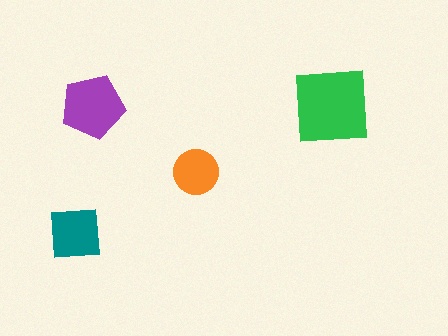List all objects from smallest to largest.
The orange circle, the teal square, the purple pentagon, the green square.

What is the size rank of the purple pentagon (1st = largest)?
2nd.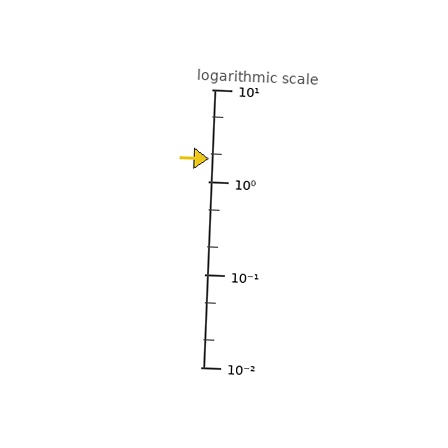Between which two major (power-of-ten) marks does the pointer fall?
The pointer is between 1 and 10.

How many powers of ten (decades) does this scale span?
The scale spans 3 decades, from 0.01 to 10.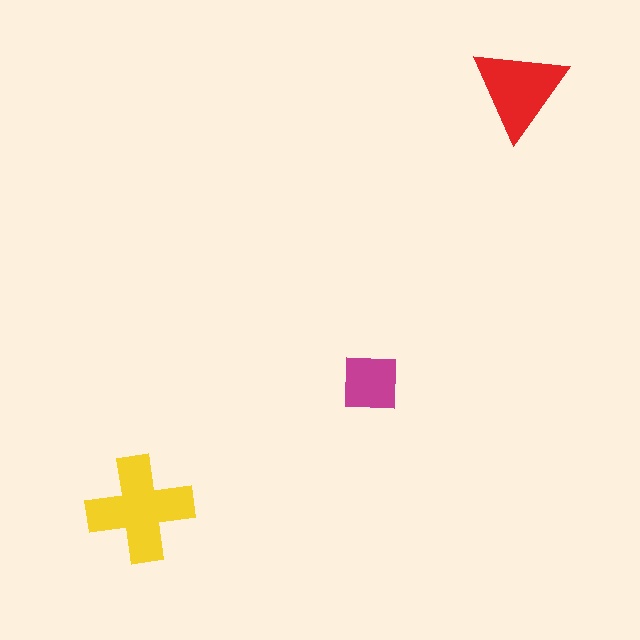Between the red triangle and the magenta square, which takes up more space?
The red triangle.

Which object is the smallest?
The magenta square.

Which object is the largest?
The yellow cross.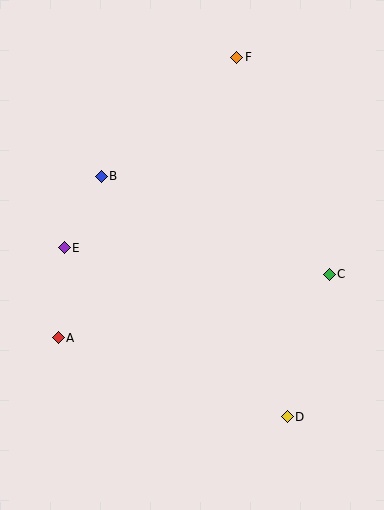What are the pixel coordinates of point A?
Point A is at (58, 338).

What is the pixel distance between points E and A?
The distance between E and A is 90 pixels.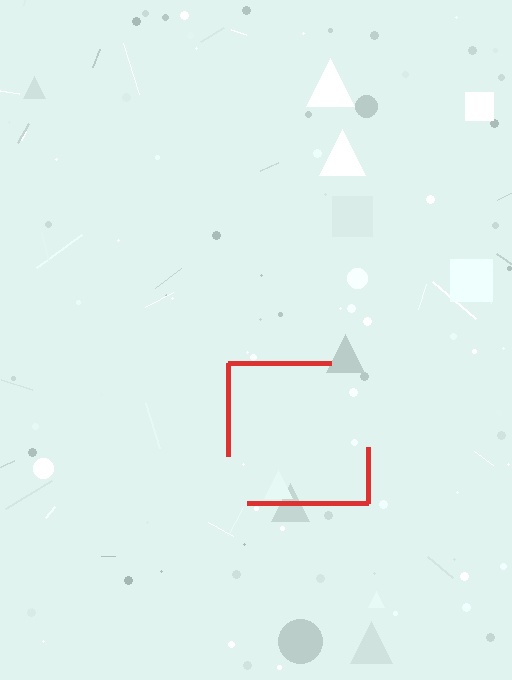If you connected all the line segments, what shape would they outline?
They would outline a square.